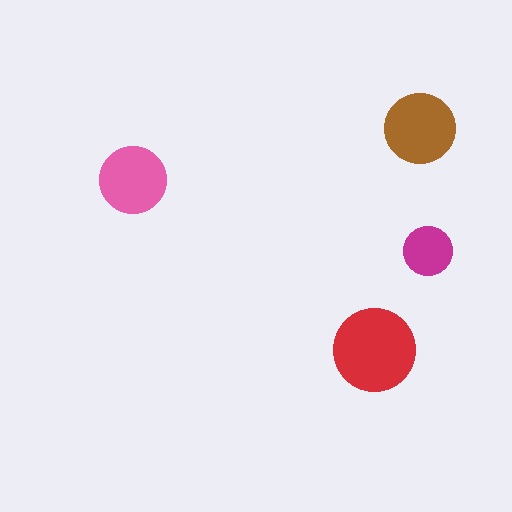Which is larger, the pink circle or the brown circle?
The brown one.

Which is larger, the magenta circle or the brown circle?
The brown one.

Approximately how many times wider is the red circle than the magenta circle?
About 1.5 times wider.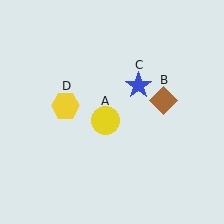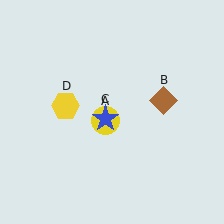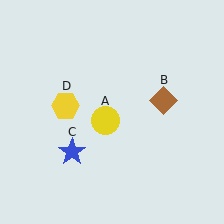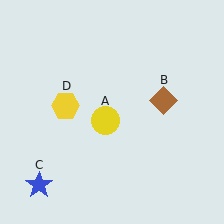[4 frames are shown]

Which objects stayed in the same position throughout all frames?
Yellow circle (object A) and brown diamond (object B) and yellow hexagon (object D) remained stationary.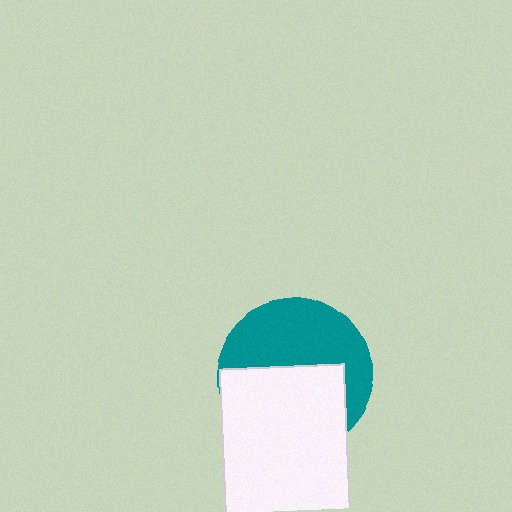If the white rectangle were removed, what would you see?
You would see the complete teal circle.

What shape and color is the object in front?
The object in front is a white rectangle.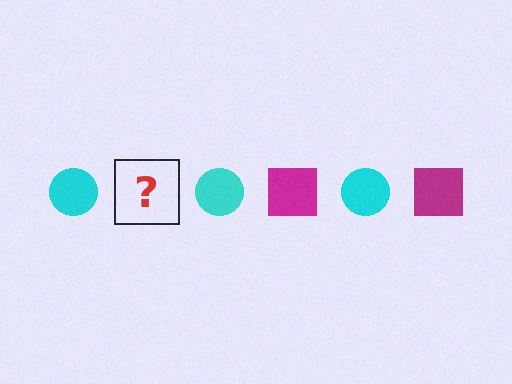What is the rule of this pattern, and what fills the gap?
The rule is that the pattern alternates between cyan circle and magenta square. The gap should be filled with a magenta square.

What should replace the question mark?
The question mark should be replaced with a magenta square.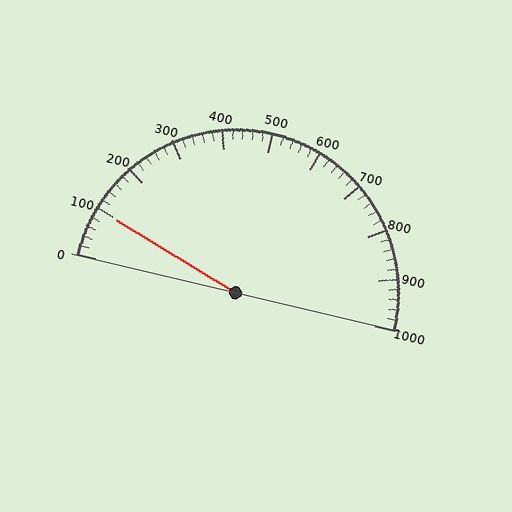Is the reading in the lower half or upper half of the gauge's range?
The reading is in the lower half of the range (0 to 1000).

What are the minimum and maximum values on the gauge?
The gauge ranges from 0 to 1000.